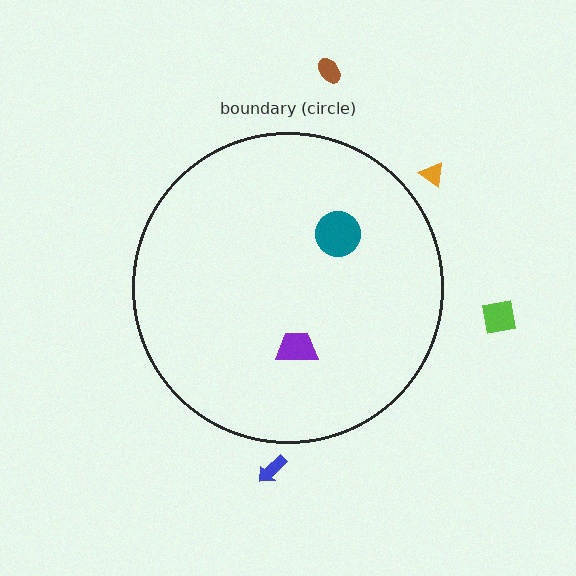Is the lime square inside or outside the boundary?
Outside.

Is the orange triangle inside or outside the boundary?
Outside.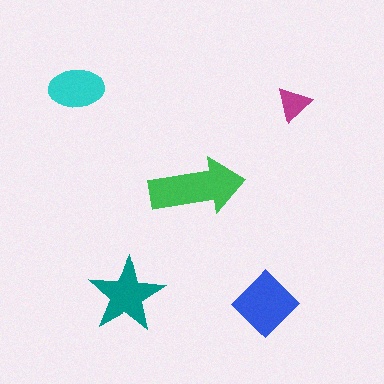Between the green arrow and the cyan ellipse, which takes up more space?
The green arrow.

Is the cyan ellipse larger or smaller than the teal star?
Smaller.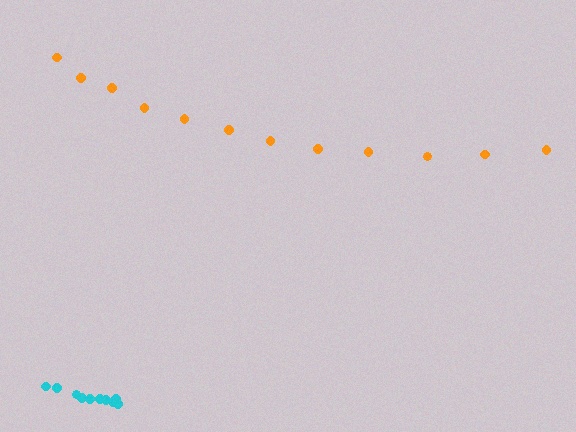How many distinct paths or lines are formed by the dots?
There are 2 distinct paths.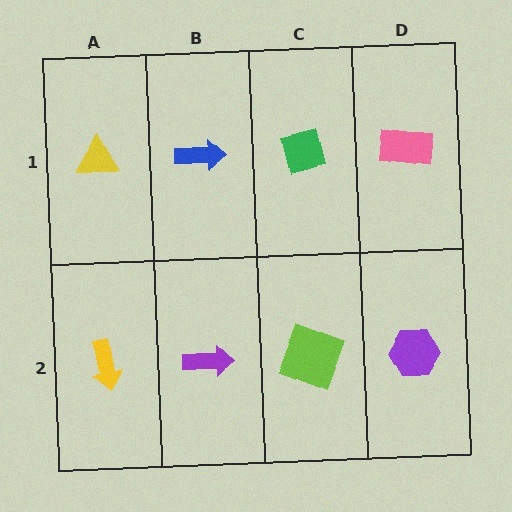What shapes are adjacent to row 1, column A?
A yellow arrow (row 2, column A), a blue arrow (row 1, column B).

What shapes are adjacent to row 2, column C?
A green square (row 1, column C), a purple arrow (row 2, column B), a purple hexagon (row 2, column D).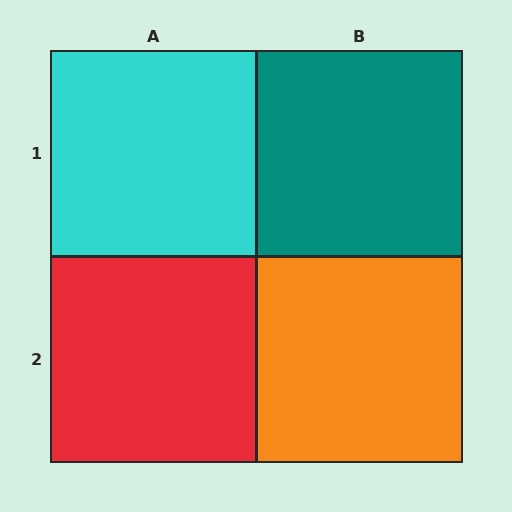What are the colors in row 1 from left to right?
Cyan, teal.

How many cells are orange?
1 cell is orange.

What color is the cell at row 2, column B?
Orange.